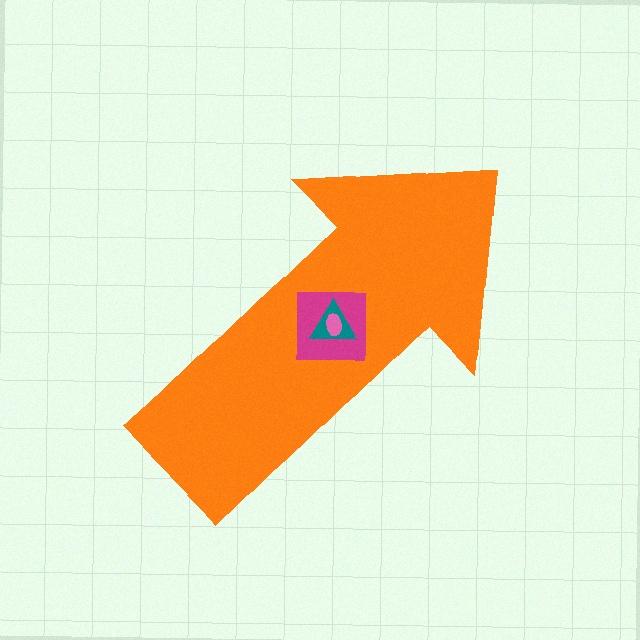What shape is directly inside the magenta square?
The teal triangle.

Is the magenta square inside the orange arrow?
Yes.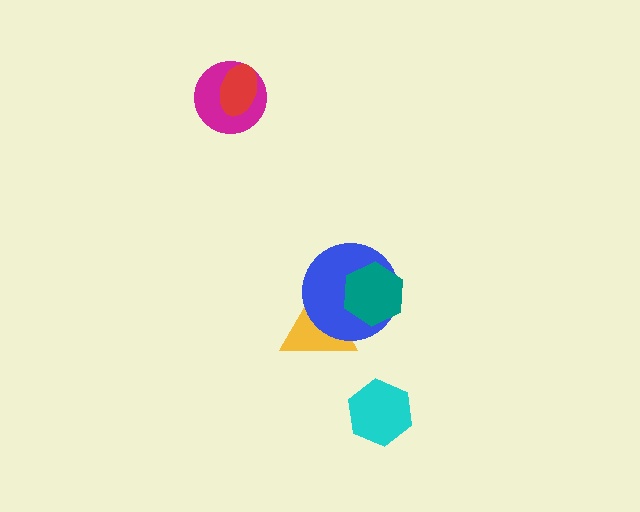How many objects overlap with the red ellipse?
1 object overlaps with the red ellipse.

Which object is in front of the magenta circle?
The red ellipse is in front of the magenta circle.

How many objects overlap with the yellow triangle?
2 objects overlap with the yellow triangle.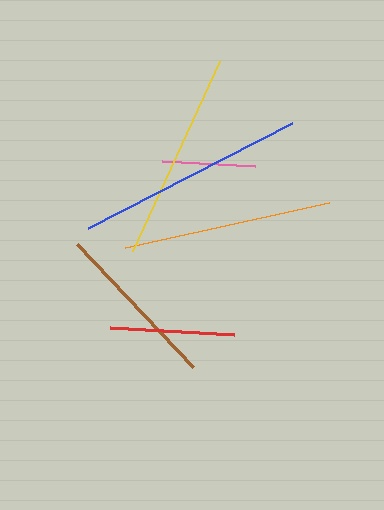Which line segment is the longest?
The blue line is the longest at approximately 229 pixels.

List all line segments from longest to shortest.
From longest to shortest: blue, yellow, orange, brown, red, pink.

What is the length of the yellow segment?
The yellow segment is approximately 209 pixels long.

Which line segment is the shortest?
The pink line is the shortest at approximately 93 pixels.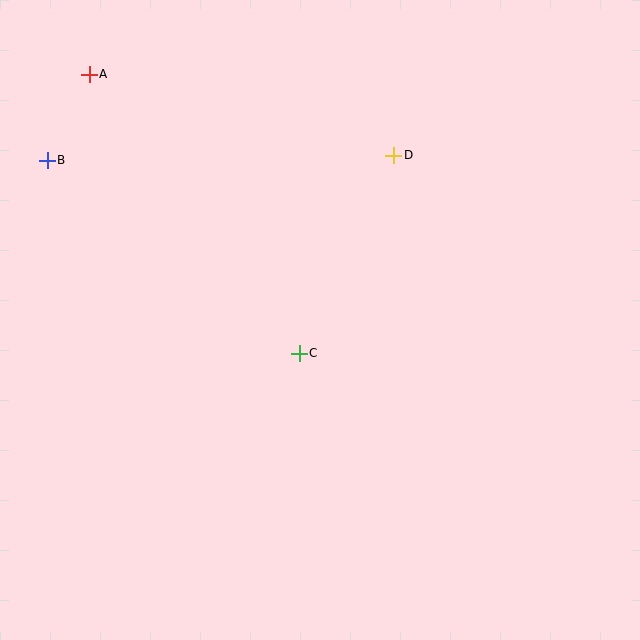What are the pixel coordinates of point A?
Point A is at (89, 74).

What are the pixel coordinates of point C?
Point C is at (299, 353).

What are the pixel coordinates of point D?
Point D is at (394, 155).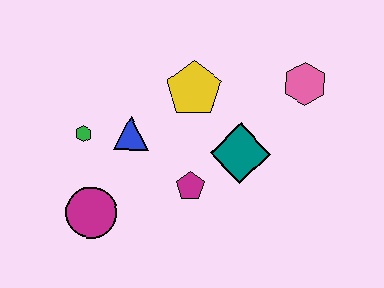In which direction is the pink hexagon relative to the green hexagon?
The pink hexagon is to the right of the green hexagon.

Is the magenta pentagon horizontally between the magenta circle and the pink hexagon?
Yes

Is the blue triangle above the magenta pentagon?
Yes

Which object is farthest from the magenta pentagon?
The pink hexagon is farthest from the magenta pentagon.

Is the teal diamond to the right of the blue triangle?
Yes